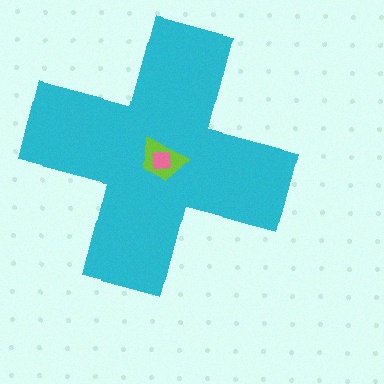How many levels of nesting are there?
3.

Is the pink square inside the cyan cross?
Yes.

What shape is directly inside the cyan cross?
The lime trapezoid.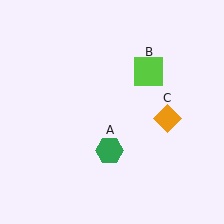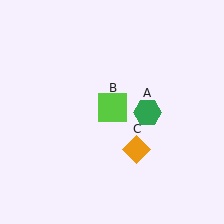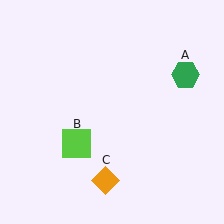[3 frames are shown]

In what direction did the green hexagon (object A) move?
The green hexagon (object A) moved up and to the right.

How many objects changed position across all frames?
3 objects changed position: green hexagon (object A), lime square (object B), orange diamond (object C).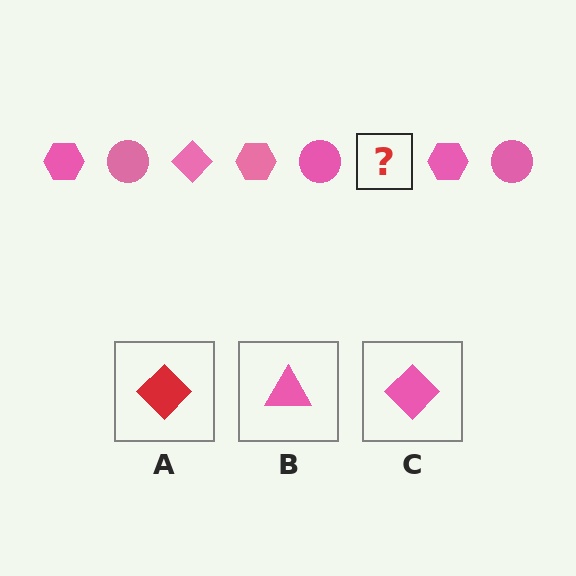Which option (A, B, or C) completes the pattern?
C.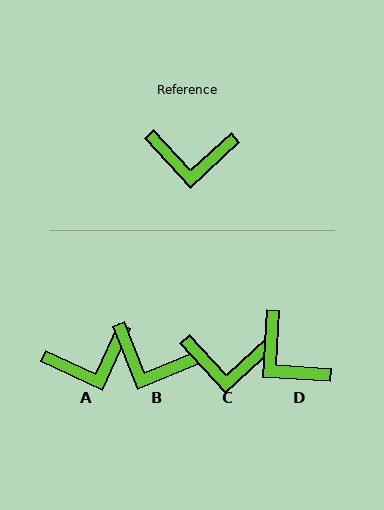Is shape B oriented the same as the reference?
No, it is off by about 21 degrees.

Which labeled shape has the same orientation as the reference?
C.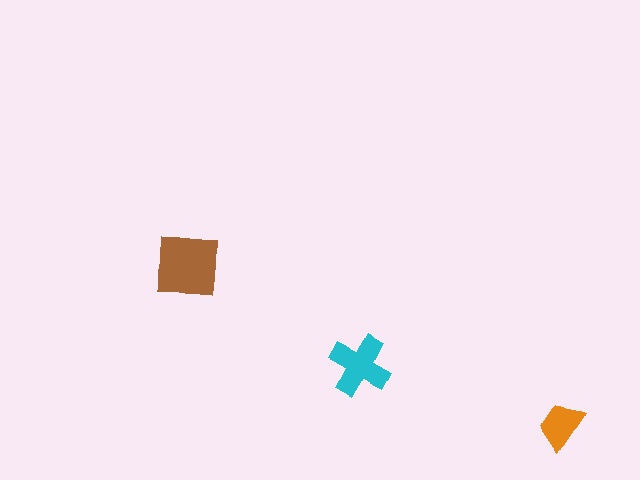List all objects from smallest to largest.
The orange trapezoid, the cyan cross, the brown square.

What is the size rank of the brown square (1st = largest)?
1st.